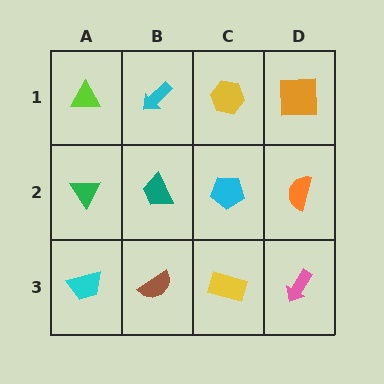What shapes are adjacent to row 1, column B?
A teal trapezoid (row 2, column B), a lime triangle (row 1, column A), a yellow hexagon (row 1, column C).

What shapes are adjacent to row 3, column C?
A cyan pentagon (row 2, column C), a brown semicircle (row 3, column B), a pink arrow (row 3, column D).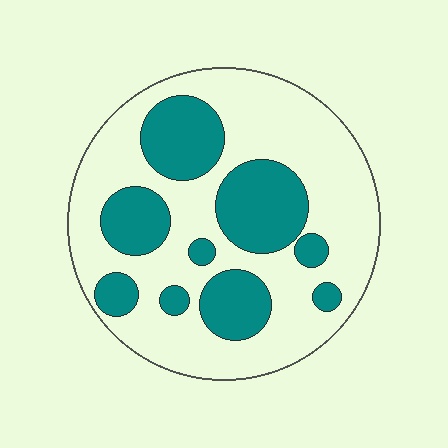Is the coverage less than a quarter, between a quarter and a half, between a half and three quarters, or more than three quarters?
Between a quarter and a half.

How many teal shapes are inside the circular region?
9.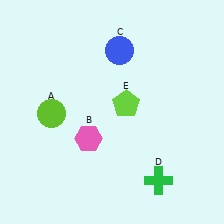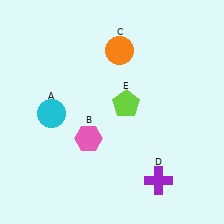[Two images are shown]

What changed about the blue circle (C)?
In Image 1, C is blue. In Image 2, it changed to orange.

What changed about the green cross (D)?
In Image 1, D is green. In Image 2, it changed to purple.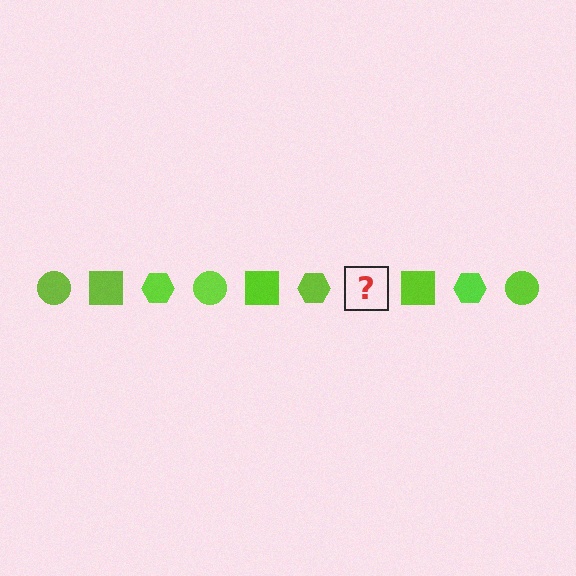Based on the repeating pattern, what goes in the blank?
The blank should be a lime circle.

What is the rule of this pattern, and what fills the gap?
The rule is that the pattern cycles through circle, square, hexagon shapes in lime. The gap should be filled with a lime circle.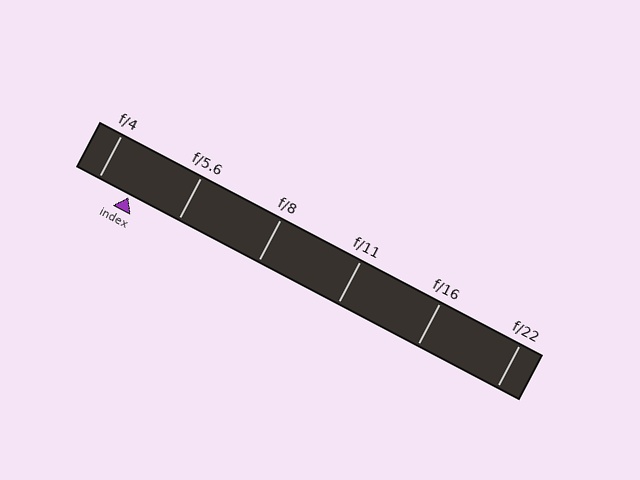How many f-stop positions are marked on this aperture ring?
There are 6 f-stop positions marked.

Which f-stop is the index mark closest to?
The index mark is closest to f/4.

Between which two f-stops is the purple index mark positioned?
The index mark is between f/4 and f/5.6.